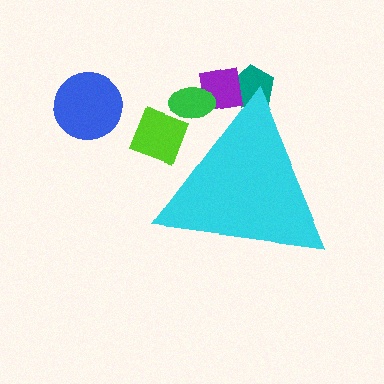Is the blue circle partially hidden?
No, the blue circle is fully visible.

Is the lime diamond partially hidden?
Yes, the lime diamond is partially hidden behind the cyan triangle.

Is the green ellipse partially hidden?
Yes, the green ellipse is partially hidden behind the cyan triangle.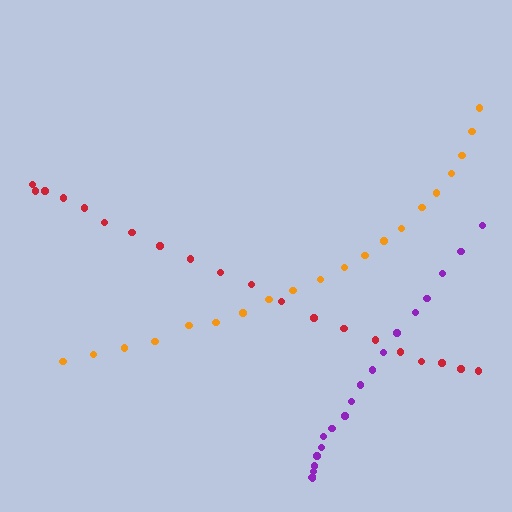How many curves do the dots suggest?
There are 3 distinct paths.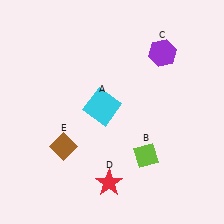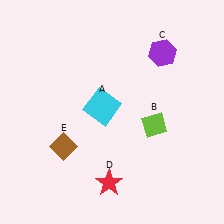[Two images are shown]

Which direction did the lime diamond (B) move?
The lime diamond (B) moved up.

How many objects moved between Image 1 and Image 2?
1 object moved between the two images.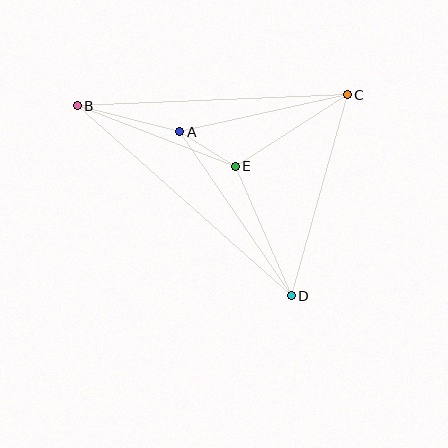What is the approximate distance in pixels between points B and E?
The distance between B and E is approximately 170 pixels.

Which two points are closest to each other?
Points A and E are closest to each other.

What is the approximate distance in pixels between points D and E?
The distance between D and E is approximately 141 pixels.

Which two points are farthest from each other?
Points B and D are farthest from each other.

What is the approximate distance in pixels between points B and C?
The distance between B and C is approximately 271 pixels.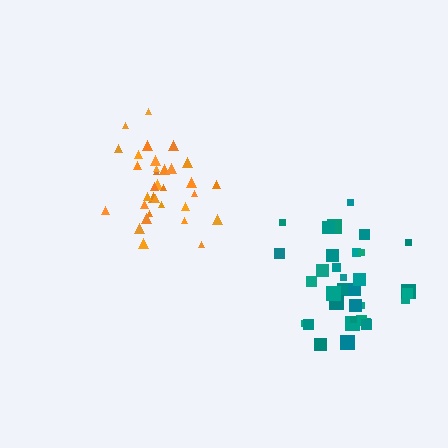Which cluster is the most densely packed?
Orange.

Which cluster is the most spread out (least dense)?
Teal.